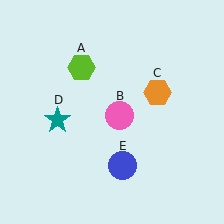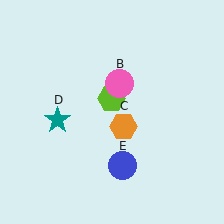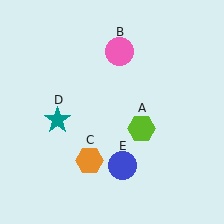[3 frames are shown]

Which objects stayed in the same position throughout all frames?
Teal star (object D) and blue circle (object E) remained stationary.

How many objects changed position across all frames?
3 objects changed position: lime hexagon (object A), pink circle (object B), orange hexagon (object C).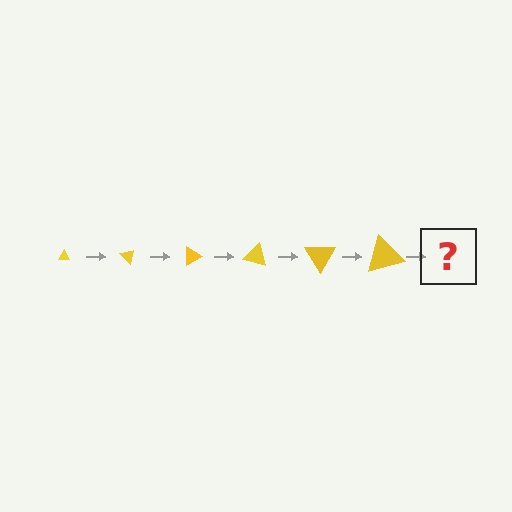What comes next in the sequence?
The next element should be a triangle, larger than the previous one and rotated 270 degrees from the start.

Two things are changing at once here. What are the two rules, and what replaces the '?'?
The two rules are that the triangle grows larger each step and it rotates 45 degrees each step. The '?' should be a triangle, larger than the previous one and rotated 270 degrees from the start.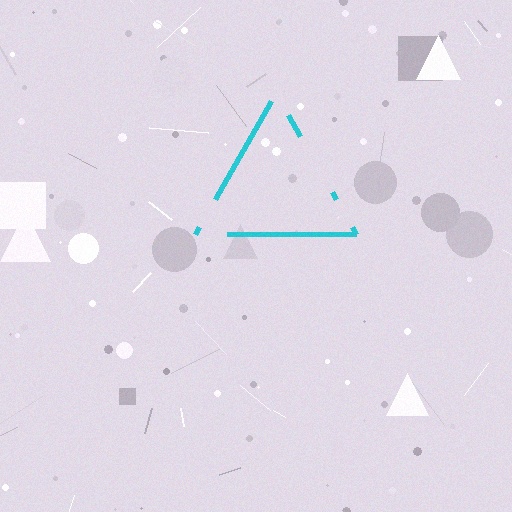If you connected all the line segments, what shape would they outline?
They would outline a triangle.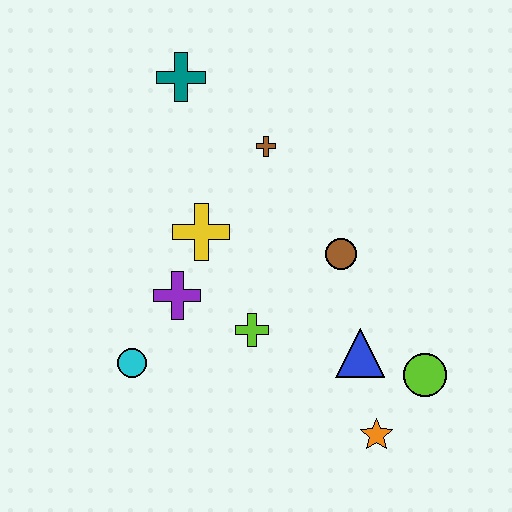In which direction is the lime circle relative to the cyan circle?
The lime circle is to the right of the cyan circle.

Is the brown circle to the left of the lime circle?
Yes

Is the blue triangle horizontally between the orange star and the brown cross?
Yes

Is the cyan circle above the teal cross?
No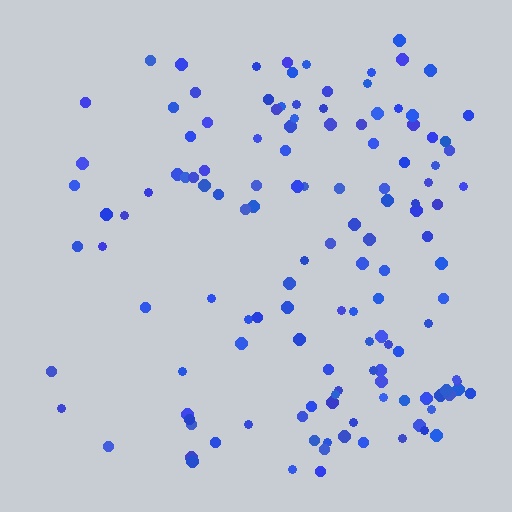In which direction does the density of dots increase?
From left to right, with the right side densest.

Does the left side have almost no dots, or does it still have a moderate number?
Still a moderate number, just noticeably fewer than the right.